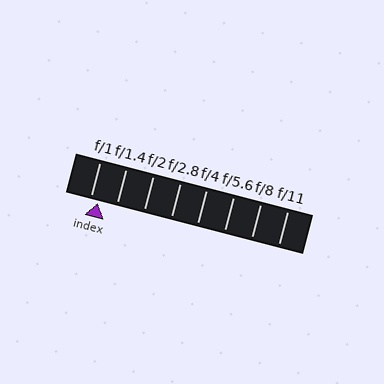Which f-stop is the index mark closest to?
The index mark is closest to f/1.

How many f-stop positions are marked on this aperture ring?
There are 8 f-stop positions marked.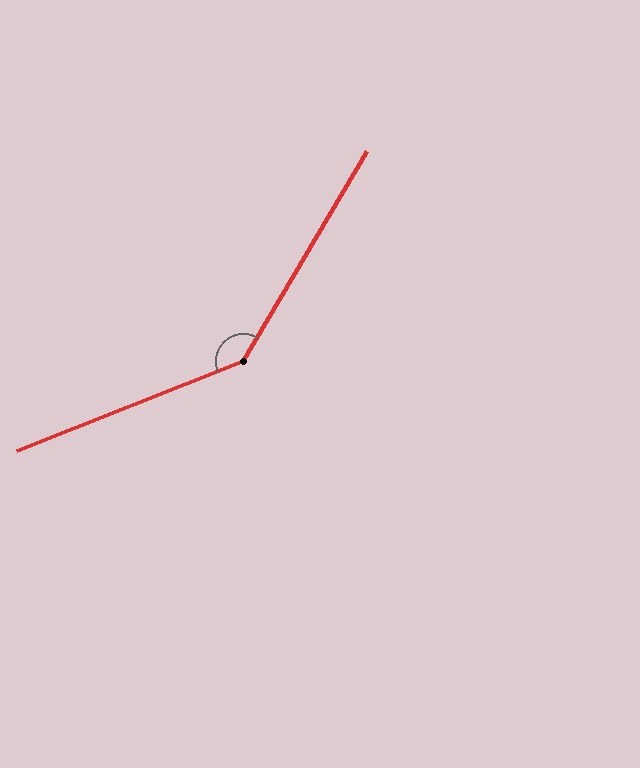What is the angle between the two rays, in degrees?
Approximately 142 degrees.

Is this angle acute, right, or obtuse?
It is obtuse.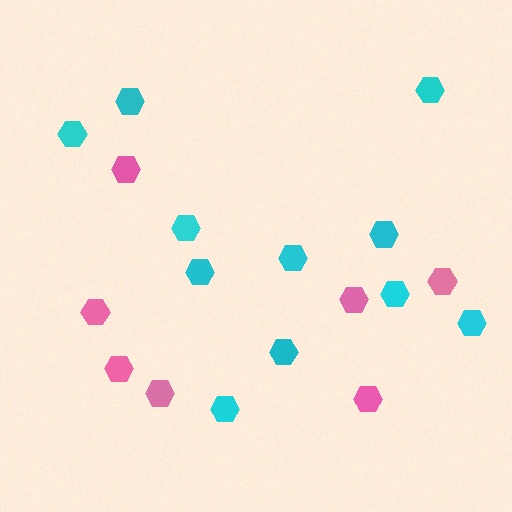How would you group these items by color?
There are 2 groups: one group of pink hexagons (7) and one group of cyan hexagons (11).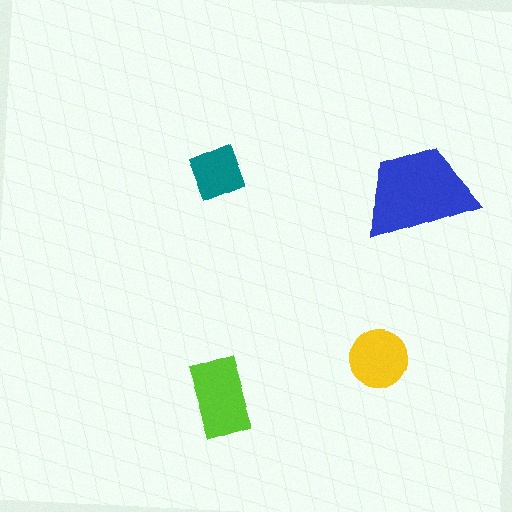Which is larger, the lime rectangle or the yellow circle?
The lime rectangle.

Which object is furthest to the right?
The blue trapezoid is rightmost.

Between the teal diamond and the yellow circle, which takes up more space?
The yellow circle.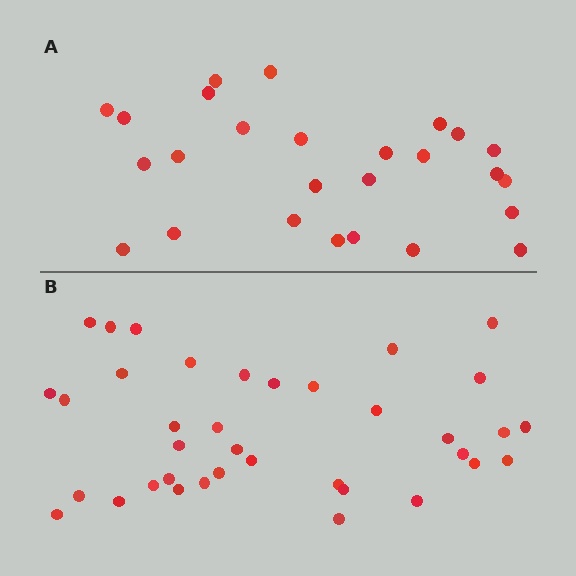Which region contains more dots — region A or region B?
Region B (the bottom region) has more dots.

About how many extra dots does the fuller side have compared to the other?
Region B has roughly 12 or so more dots than region A.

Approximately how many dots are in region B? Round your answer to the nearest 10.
About 40 dots. (The exact count is 37, which rounds to 40.)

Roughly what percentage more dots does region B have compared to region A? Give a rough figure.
About 40% more.